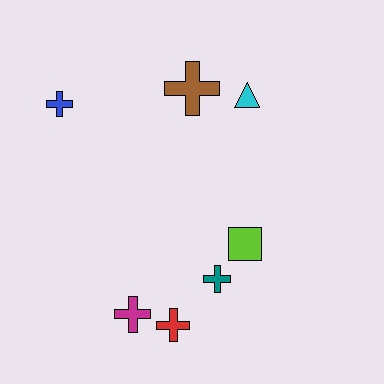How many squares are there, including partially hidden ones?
There is 1 square.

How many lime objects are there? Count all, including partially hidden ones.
There is 1 lime object.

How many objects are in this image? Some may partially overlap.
There are 7 objects.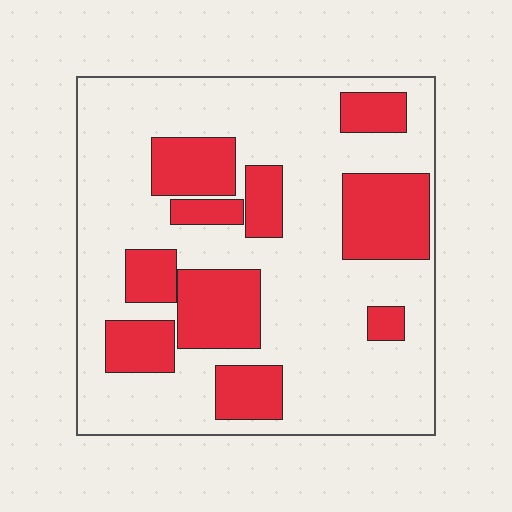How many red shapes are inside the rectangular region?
10.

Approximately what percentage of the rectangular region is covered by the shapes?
Approximately 30%.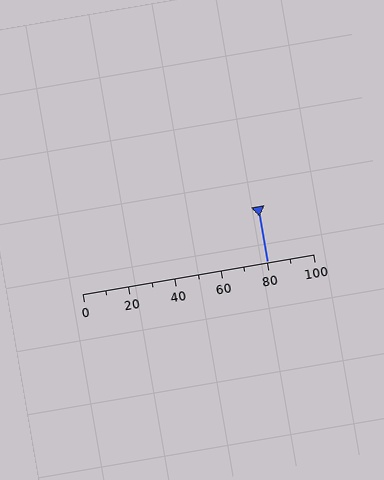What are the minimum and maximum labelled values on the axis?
The axis runs from 0 to 100.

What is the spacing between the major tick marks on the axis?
The major ticks are spaced 20 apart.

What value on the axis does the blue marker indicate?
The marker indicates approximately 80.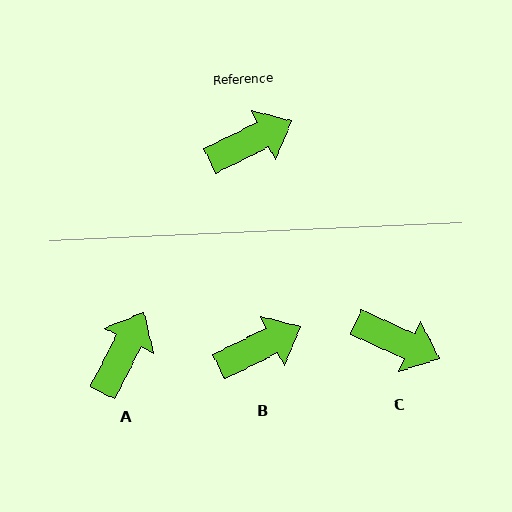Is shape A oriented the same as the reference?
No, it is off by about 37 degrees.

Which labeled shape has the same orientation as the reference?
B.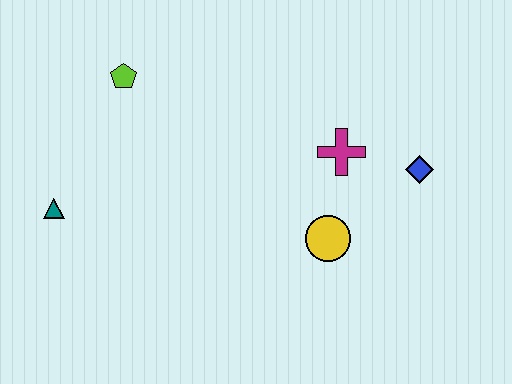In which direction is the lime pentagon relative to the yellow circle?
The lime pentagon is to the left of the yellow circle.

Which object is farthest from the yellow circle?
The teal triangle is farthest from the yellow circle.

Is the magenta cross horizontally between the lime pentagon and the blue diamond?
Yes